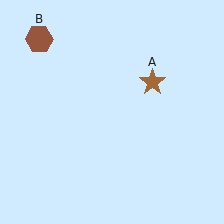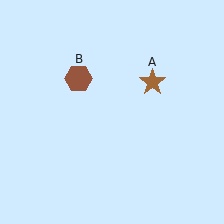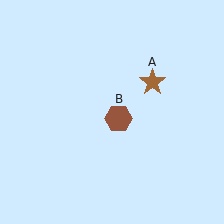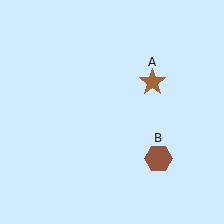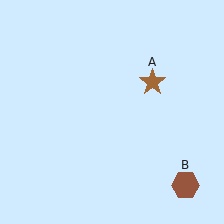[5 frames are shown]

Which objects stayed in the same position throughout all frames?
Brown star (object A) remained stationary.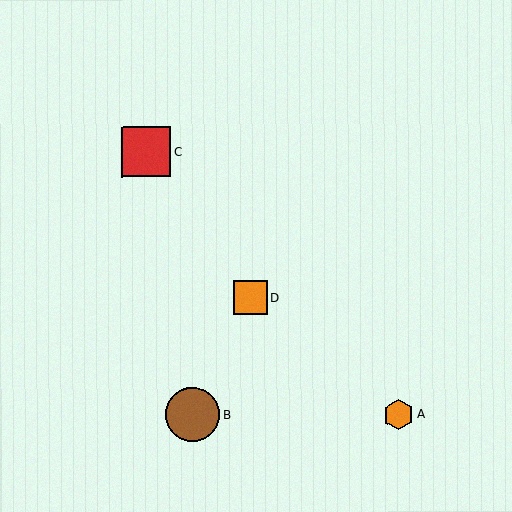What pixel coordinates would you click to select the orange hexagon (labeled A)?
Click at (398, 415) to select the orange hexagon A.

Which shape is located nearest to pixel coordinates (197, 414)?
The brown circle (labeled B) at (192, 415) is nearest to that location.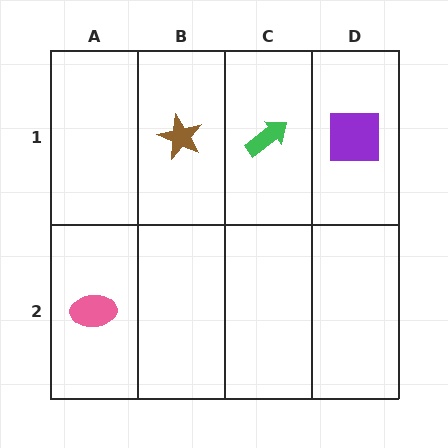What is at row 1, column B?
A brown star.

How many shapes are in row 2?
1 shape.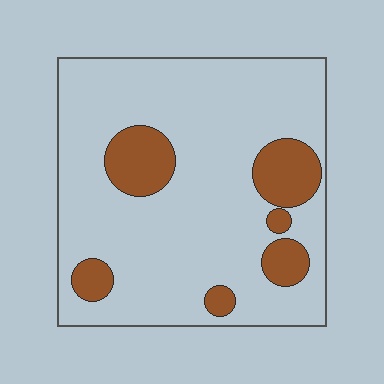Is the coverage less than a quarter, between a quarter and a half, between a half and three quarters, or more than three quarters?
Less than a quarter.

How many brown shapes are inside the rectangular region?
6.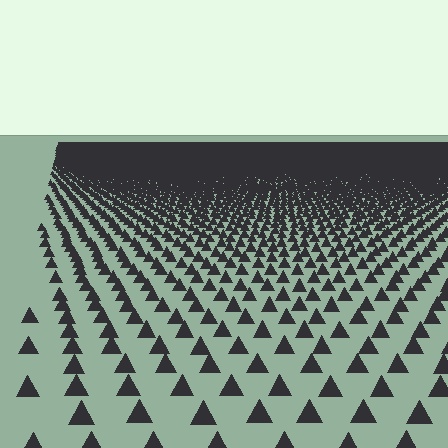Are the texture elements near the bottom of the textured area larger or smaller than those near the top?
Larger. Near the bottom, elements are closer to the viewer and appear at a bigger on-screen size.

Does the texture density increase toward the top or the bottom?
Density increases toward the top.